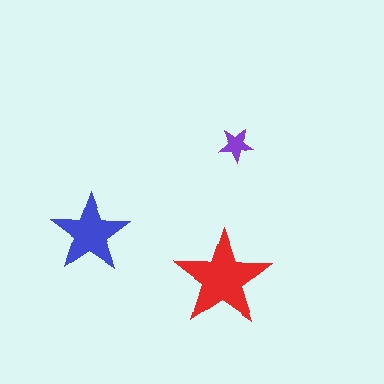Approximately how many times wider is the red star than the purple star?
About 3 times wider.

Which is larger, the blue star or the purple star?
The blue one.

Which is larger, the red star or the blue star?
The red one.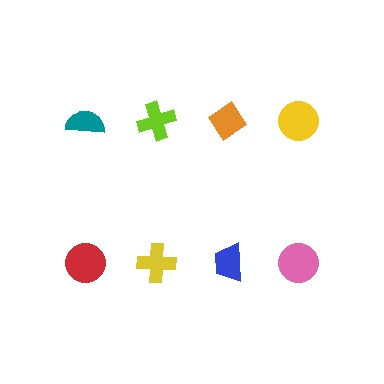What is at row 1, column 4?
A yellow circle.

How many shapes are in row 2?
4 shapes.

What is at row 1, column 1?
A teal semicircle.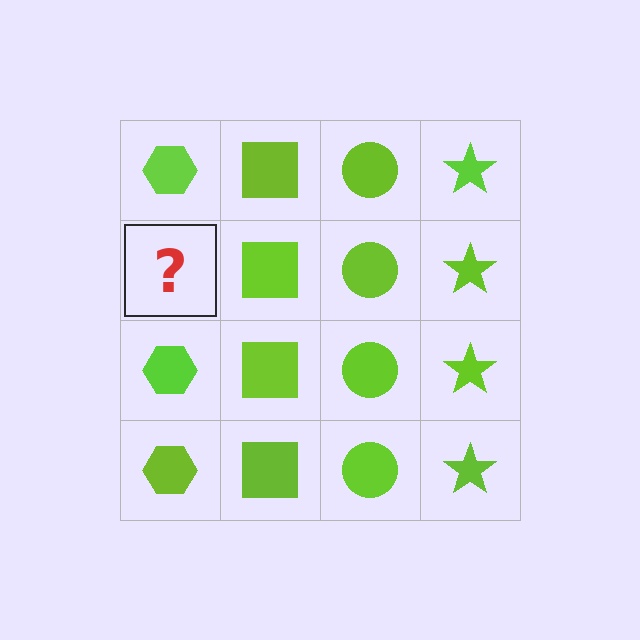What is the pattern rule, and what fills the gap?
The rule is that each column has a consistent shape. The gap should be filled with a lime hexagon.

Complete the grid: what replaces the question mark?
The question mark should be replaced with a lime hexagon.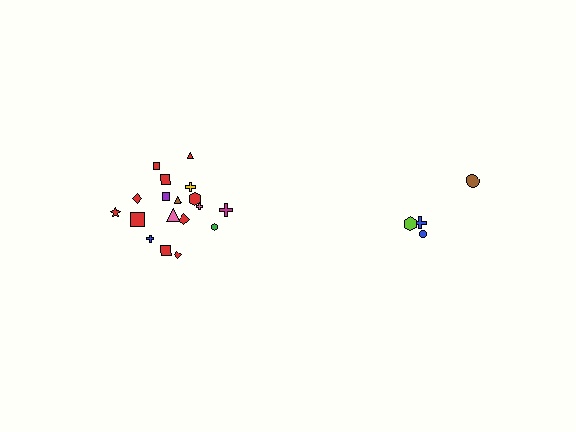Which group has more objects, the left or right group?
The left group.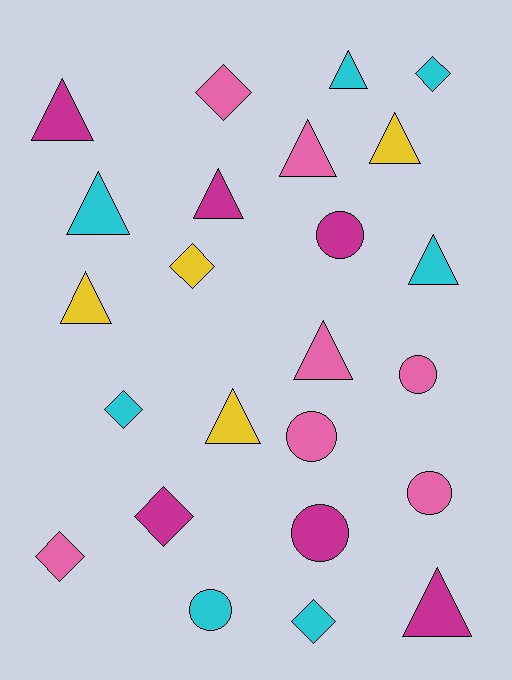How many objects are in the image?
There are 24 objects.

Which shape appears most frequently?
Triangle, with 11 objects.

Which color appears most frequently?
Pink, with 7 objects.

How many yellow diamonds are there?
There is 1 yellow diamond.